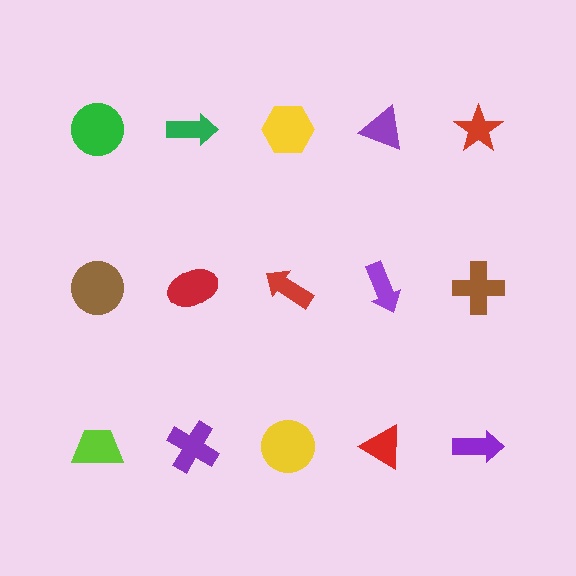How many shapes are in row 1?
5 shapes.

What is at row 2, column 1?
A brown circle.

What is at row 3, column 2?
A purple cross.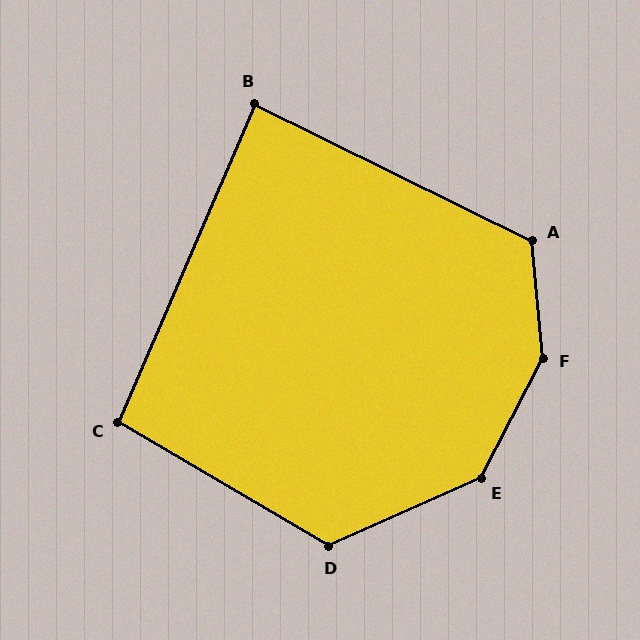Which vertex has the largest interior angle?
F, at approximately 148 degrees.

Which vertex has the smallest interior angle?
B, at approximately 87 degrees.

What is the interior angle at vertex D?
Approximately 126 degrees (obtuse).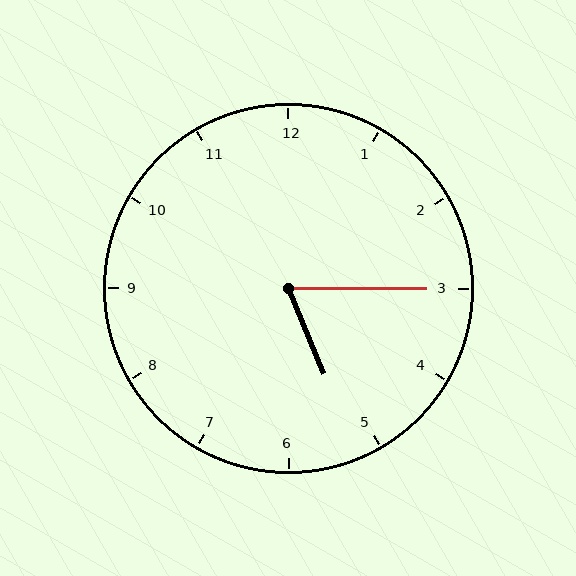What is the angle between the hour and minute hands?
Approximately 68 degrees.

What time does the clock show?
5:15.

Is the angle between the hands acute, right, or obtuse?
It is acute.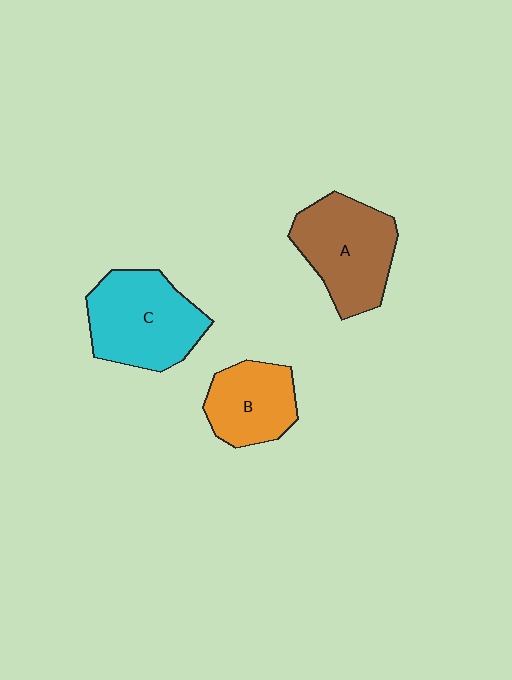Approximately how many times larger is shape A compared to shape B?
Approximately 1.4 times.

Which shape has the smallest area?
Shape B (orange).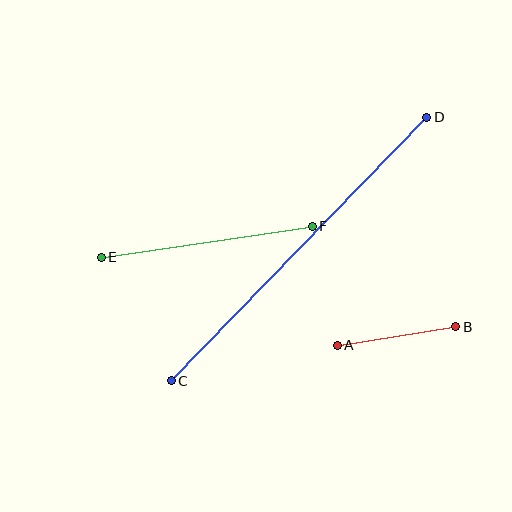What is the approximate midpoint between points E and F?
The midpoint is at approximately (207, 242) pixels.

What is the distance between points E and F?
The distance is approximately 213 pixels.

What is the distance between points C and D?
The distance is approximately 367 pixels.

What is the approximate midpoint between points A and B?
The midpoint is at approximately (396, 336) pixels.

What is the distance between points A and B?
The distance is approximately 120 pixels.